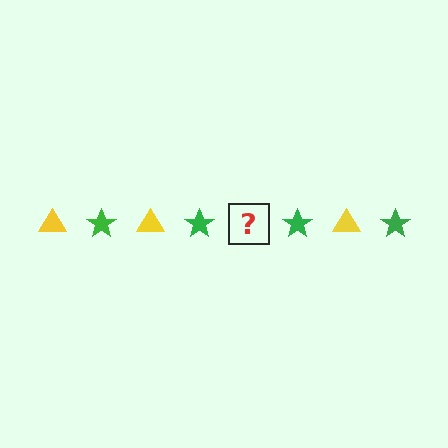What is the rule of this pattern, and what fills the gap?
The rule is that the pattern alternates between yellow triangle and green star. The gap should be filled with a yellow triangle.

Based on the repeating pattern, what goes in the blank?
The blank should be a yellow triangle.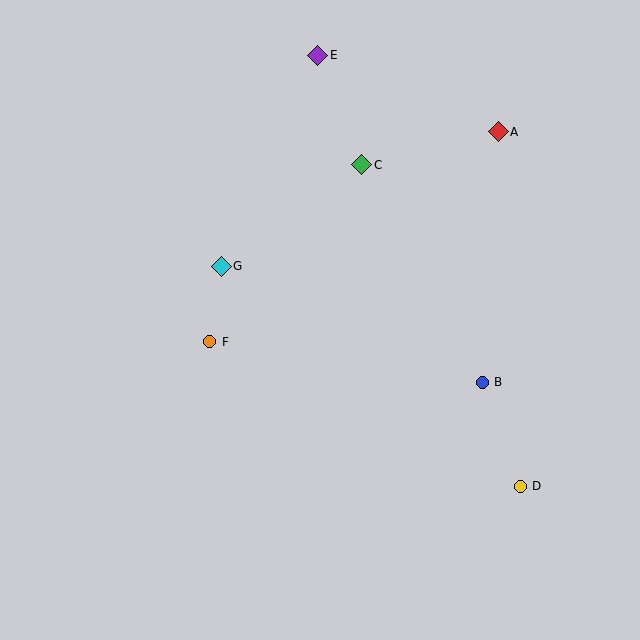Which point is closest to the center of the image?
Point F at (210, 342) is closest to the center.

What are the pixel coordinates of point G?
Point G is at (221, 266).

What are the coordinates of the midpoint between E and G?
The midpoint between E and G is at (269, 161).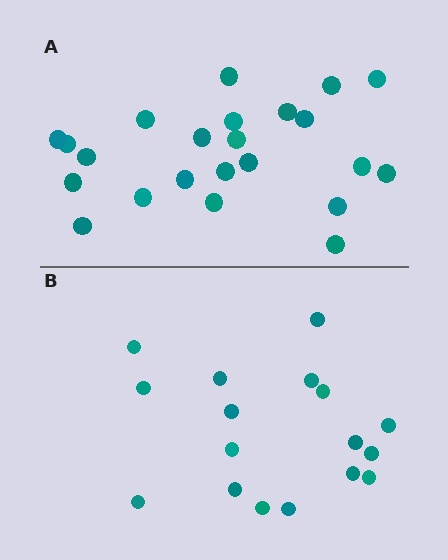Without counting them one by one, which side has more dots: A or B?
Region A (the top region) has more dots.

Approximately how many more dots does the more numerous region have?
Region A has about 6 more dots than region B.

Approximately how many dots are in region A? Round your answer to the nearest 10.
About 20 dots. (The exact count is 23, which rounds to 20.)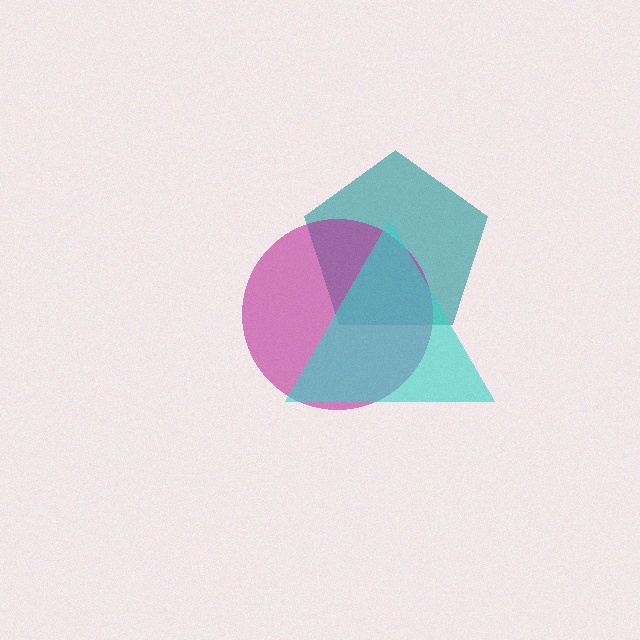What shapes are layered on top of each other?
The layered shapes are: a teal pentagon, a magenta circle, a cyan triangle.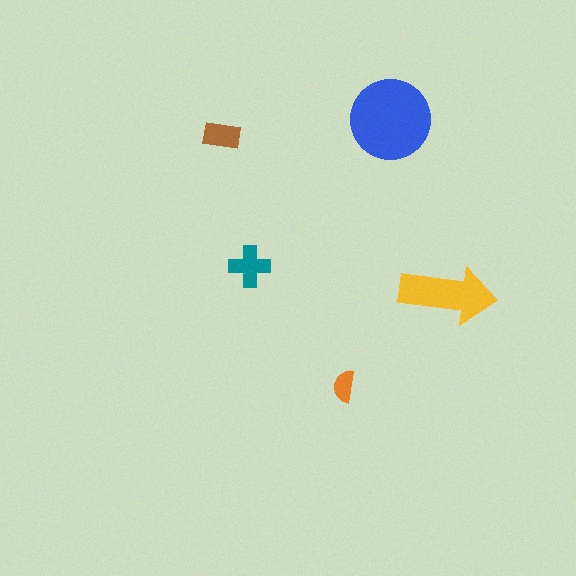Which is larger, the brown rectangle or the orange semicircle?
The brown rectangle.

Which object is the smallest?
The orange semicircle.